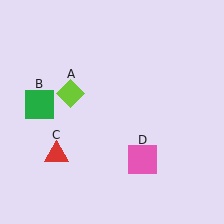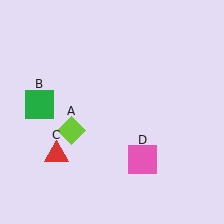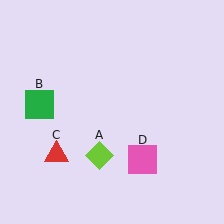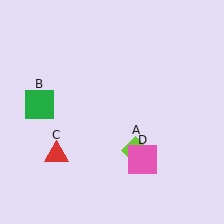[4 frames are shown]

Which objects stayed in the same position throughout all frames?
Green square (object B) and red triangle (object C) and pink square (object D) remained stationary.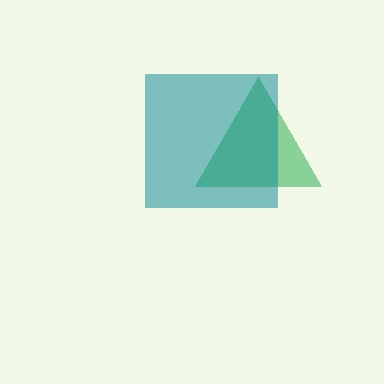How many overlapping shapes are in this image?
There are 2 overlapping shapes in the image.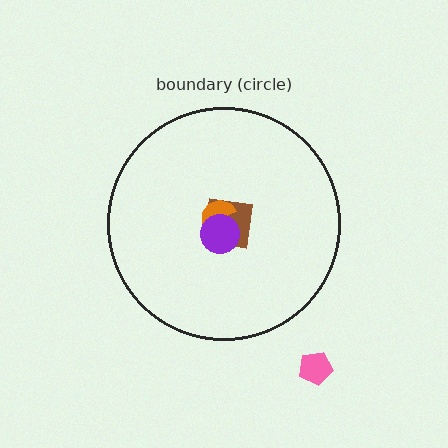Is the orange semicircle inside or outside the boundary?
Inside.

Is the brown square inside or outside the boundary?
Inside.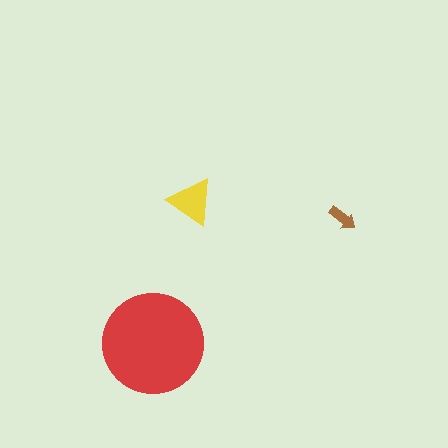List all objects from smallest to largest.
The brown arrow, the yellow triangle, the red circle.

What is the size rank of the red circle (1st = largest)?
1st.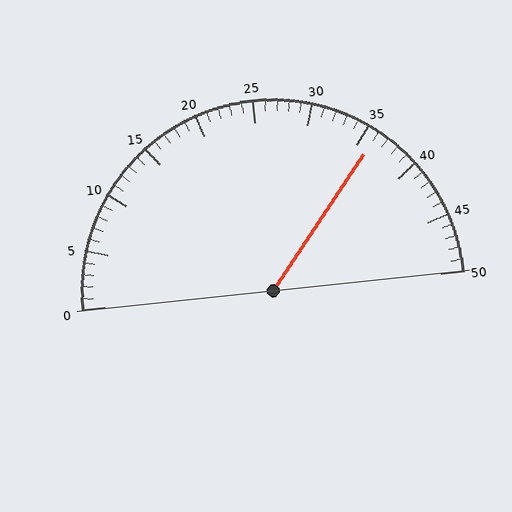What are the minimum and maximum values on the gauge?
The gauge ranges from 0 to 50.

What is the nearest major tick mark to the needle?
The nearest major tick mark is 35.